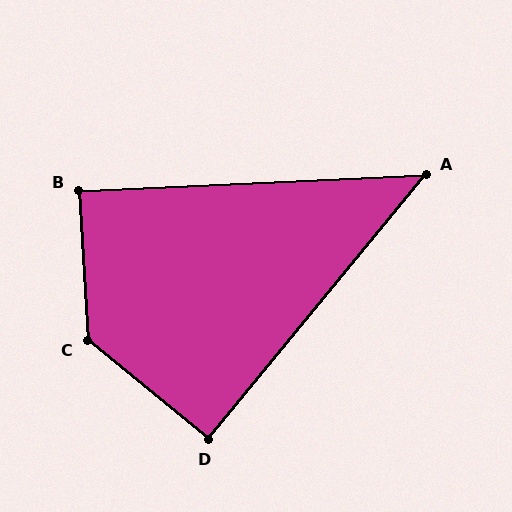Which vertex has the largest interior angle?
C, at approximately 132 degrees.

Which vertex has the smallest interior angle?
A, at approximately 48 degrees.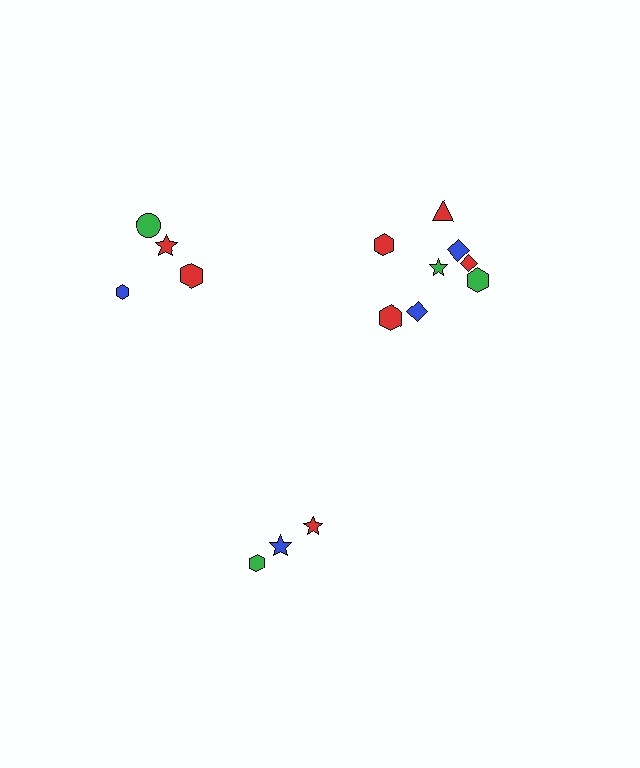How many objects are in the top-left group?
There are 4 objects.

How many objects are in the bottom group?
There are 3 objects.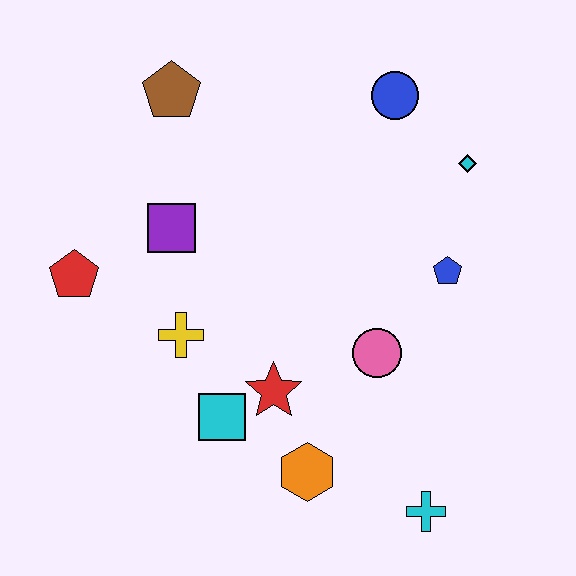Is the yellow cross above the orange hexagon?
Yes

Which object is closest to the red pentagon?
The purple square is closest to the red pentagon.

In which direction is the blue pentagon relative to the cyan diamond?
The blue pentagon is below the cyan diamond.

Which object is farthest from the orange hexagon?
The brown pentagon is farthest from the orange hexagon.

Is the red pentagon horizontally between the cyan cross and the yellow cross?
No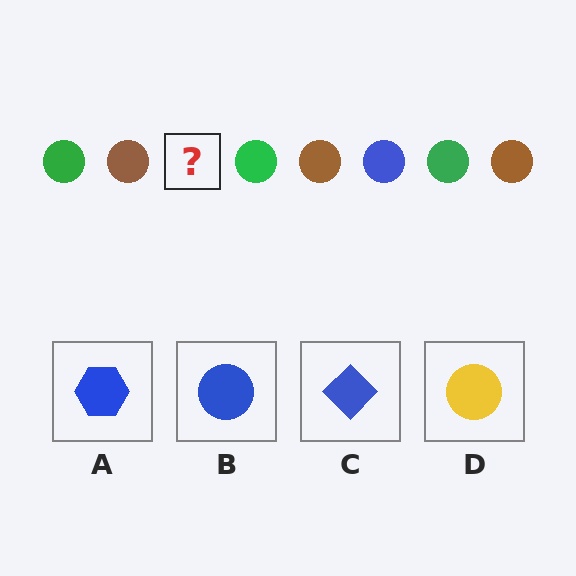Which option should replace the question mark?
Option B.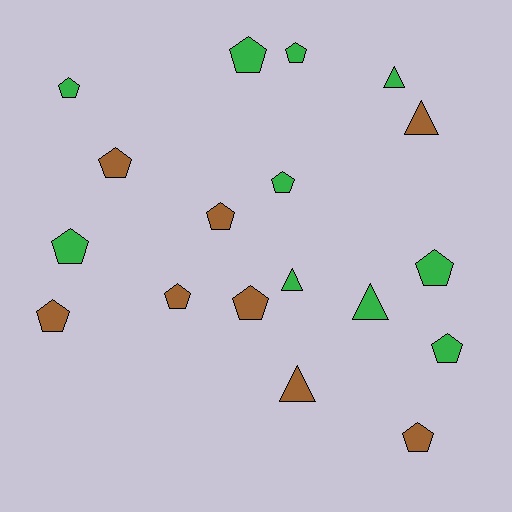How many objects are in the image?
There are 18 objects.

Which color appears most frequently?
Green, with 10 objects.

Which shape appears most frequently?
Pentagon, with 13 objects.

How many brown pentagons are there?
There are 6 brown pentagons.